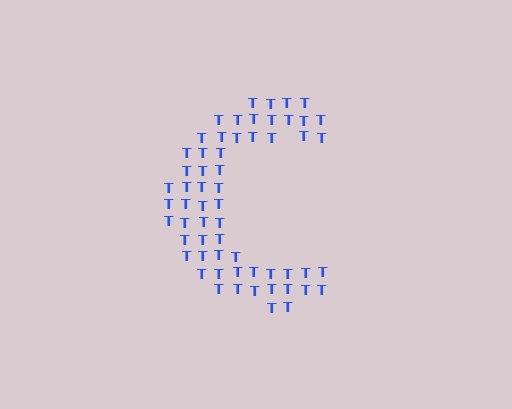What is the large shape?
The large shape is the letter C.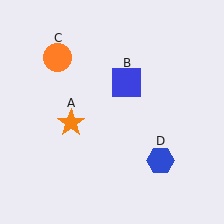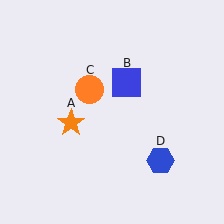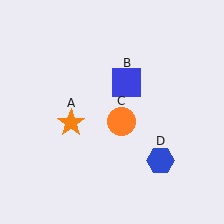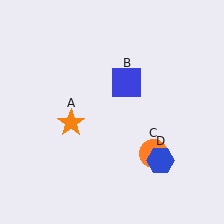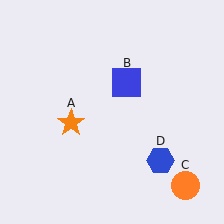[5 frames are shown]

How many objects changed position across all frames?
1 object changed position: orange circle (object C).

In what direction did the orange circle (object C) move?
The orange circle (object C) moved down and to the right.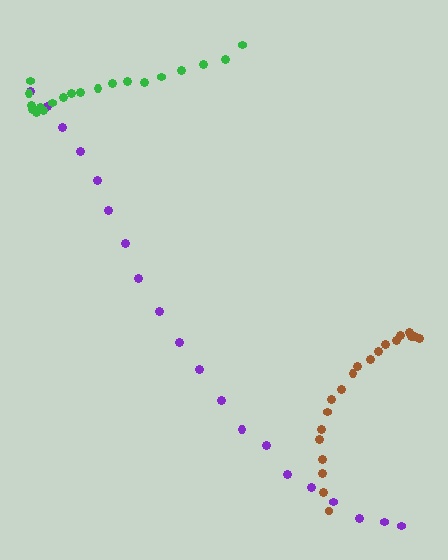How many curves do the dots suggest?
There are 3 distinct paths.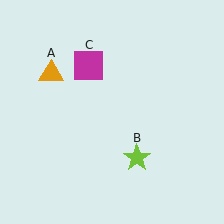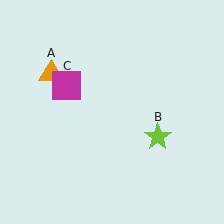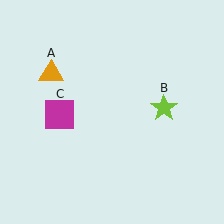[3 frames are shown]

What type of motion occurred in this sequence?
The lime star (object B), magenta square (object C) rotated counterclockwise around the center of the scene.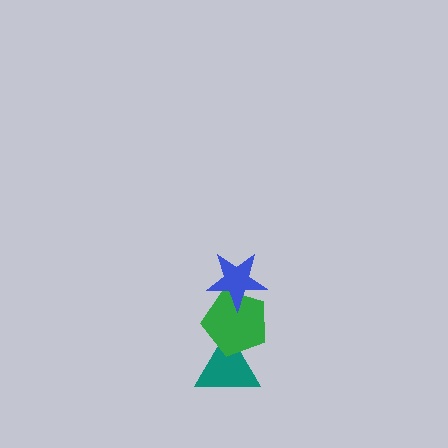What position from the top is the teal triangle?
The teal triangle is 3rd from the top.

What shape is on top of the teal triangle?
The green pentagon is on top of the teal triangle.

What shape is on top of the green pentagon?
The blue star is on top of the green pentagon.